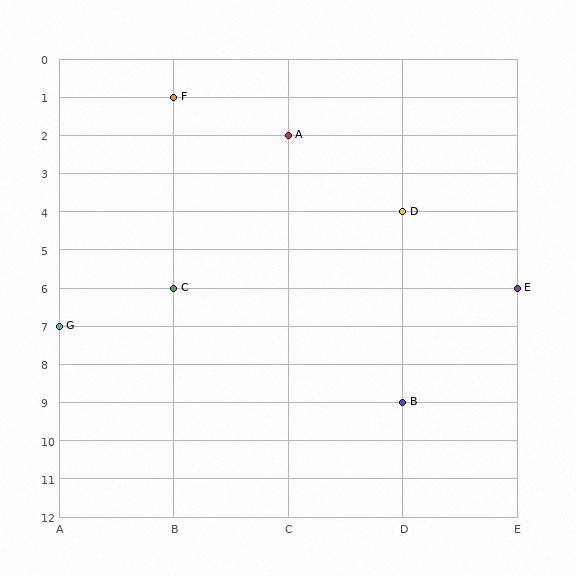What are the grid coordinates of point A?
Point A is at grid coordinates (C, 2).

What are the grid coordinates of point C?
Point C is at grid coordinates (B, 6).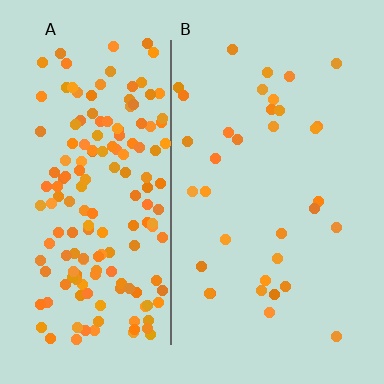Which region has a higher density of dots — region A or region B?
A (the left).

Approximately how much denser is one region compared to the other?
Approximately 5.0× — region A over region B.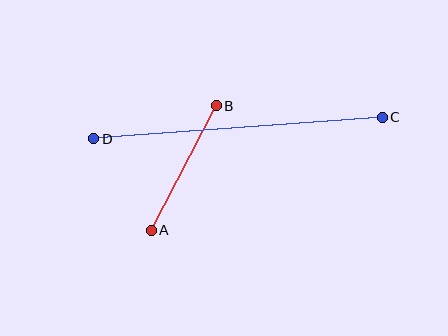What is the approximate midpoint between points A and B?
The midpoint is at approximately (184, 168) pixels.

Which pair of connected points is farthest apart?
Points C and D are farthest apart.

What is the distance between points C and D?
The distance is approximately 289 pixels.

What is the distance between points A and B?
The distance is approximately 140 pixels.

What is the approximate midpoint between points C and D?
The midpoint is at approximately (238, 128) pixels.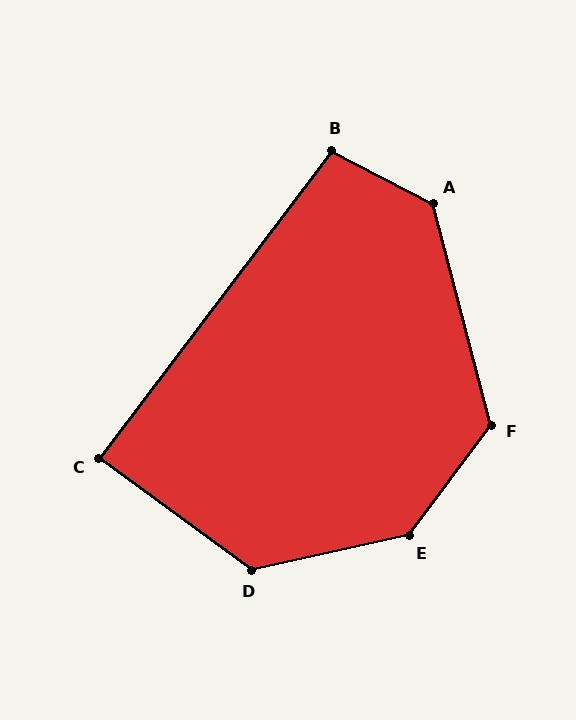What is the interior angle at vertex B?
Approximately 100 degrees (obtuse).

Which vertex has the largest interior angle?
E, at approximately 139 degrees.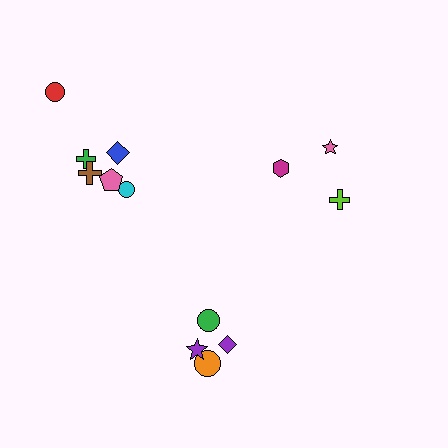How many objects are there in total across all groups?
There are 13 objects.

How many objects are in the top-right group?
There are 3 objects.